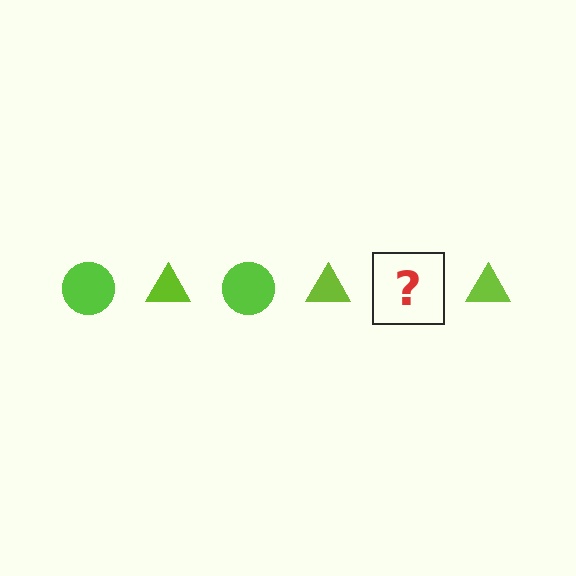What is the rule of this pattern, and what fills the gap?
The rule is that the pattern cycles through circle, triangle shapes in lime. The gap should be filled with a lime circle.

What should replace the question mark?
The question mark should be replaced with a lime circle.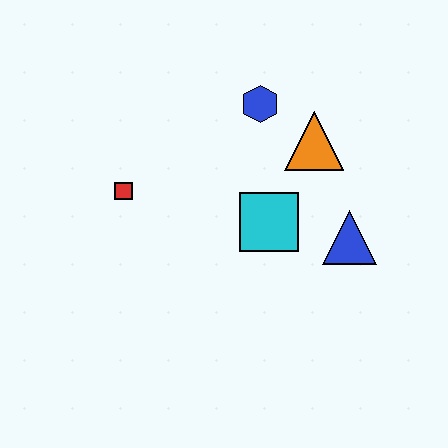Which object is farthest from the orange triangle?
The red square is farthest from the orange triangle.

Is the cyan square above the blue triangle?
Yes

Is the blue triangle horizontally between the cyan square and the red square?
No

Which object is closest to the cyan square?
The blue triangle is closest to the cyan square.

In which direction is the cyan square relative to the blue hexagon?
The cyan square is below the blue hexagon.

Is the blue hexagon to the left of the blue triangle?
Yes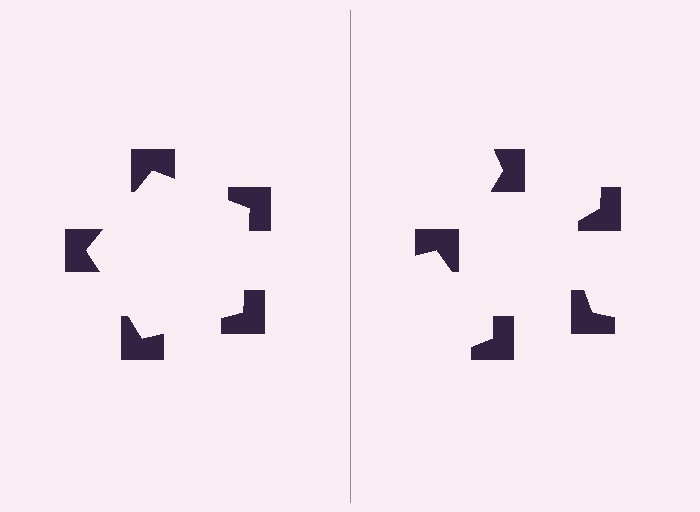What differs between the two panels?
The notched squares are positioned identically on both sides; only the wedge orientations differ. On the left they align to a pentagon; on the right they are misaligned.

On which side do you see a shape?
An illusory pentagon appears on the left side. On the right side the wedge cuts are rotated, so no coherent shape forms.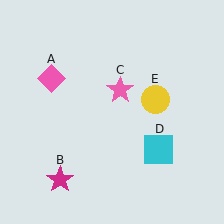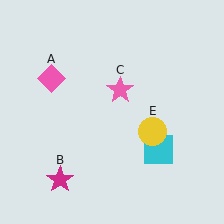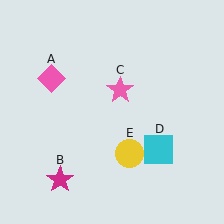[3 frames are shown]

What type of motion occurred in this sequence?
The yellow circle (object E) rotated clockwise around the center of the scene.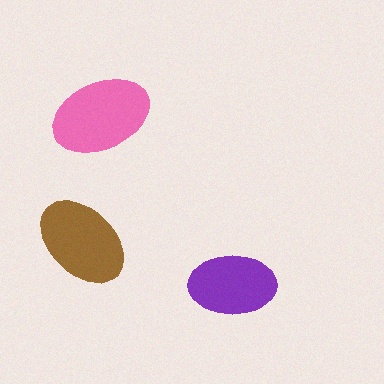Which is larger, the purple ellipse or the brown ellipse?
The brown one.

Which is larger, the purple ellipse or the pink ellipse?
The pink one.